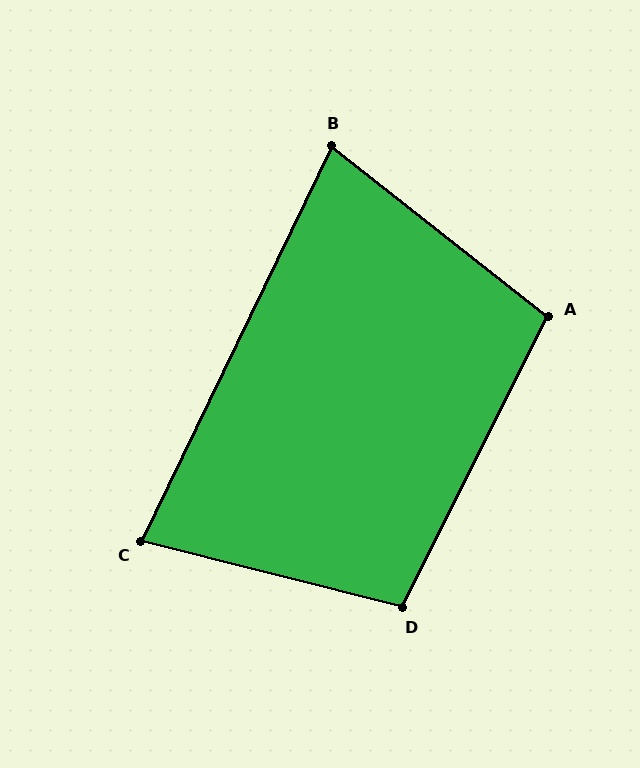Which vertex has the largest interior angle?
D, at approximately 102 degrees.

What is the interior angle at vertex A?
Approximately 102 degrees (obtuse).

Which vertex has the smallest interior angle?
B, at approximately 78 degrees.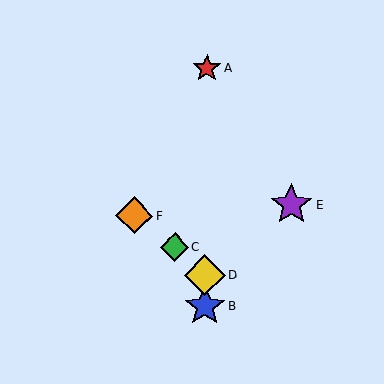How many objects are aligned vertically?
3 objects (A, B, D) are aligned vertically.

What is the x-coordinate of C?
Object C is at x≈175.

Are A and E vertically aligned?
No, A is at x≈207 and E is at x≈291.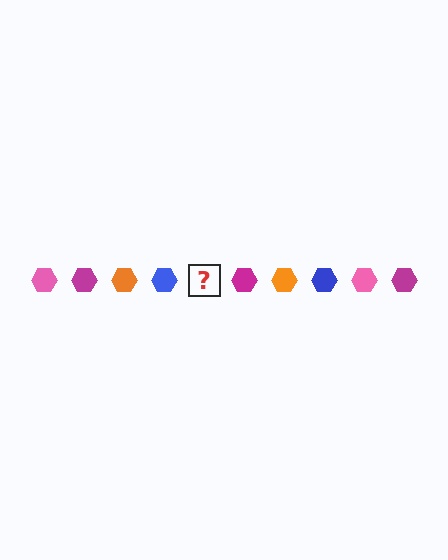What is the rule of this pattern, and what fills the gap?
The rule is that the pattern cycles through pink, magenta, orange, blue hexagons. The gap should be filled with a pink hexagon.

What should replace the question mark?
The question mark should be replaced with a pink hexagon.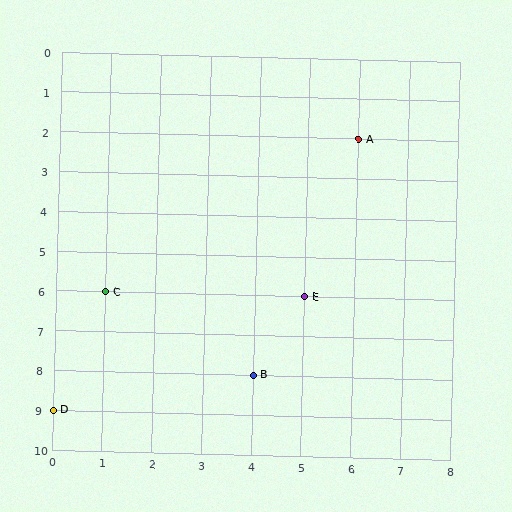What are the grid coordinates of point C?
Point C is at grid coordinates (1, 6).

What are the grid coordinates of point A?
Point A is at grid coordinates (6, 2).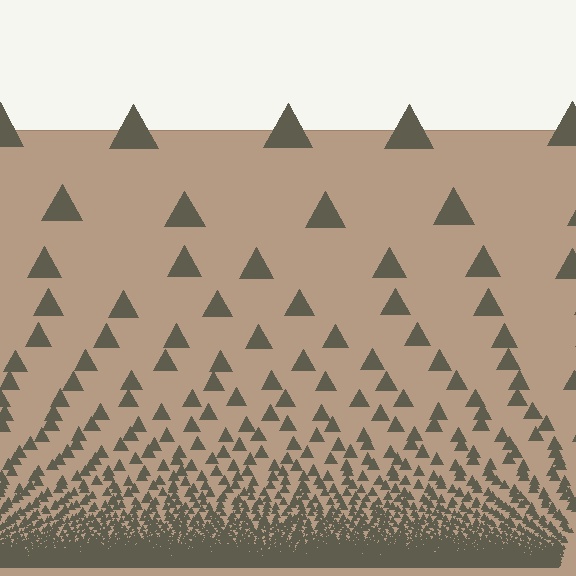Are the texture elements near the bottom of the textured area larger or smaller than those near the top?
Smaller. The gradient is inverted — elements near the bottom are smaller and denser.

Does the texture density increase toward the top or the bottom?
Density increases toward the bottom.